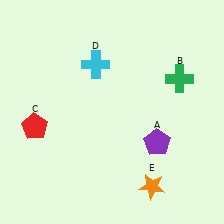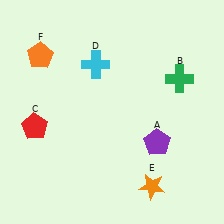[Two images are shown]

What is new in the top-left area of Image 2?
An orange pentagon (F) was added in the top-left area of Image 2.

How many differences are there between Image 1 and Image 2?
There is 1 difference between the two images.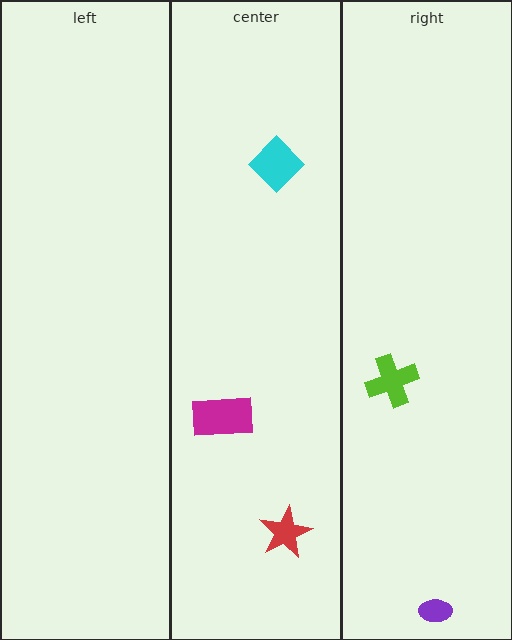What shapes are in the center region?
The magenta rectangle, the cyan diamond, the red star.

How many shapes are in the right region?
2.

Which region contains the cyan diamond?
The center region.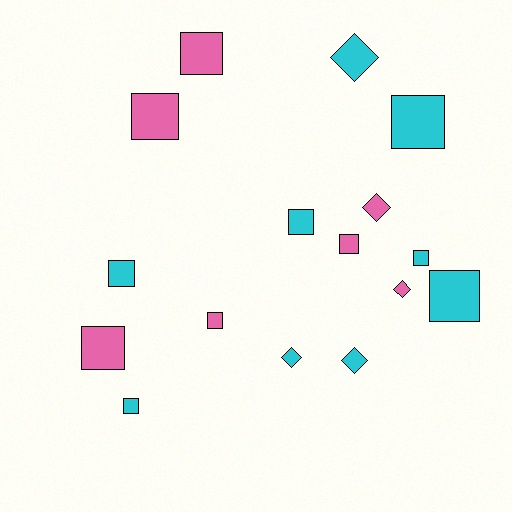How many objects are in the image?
There are 16 objects.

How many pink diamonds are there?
There are 2 pink diamonds.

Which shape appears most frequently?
Square, with 11 objects.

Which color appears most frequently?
Cyan, with 9 objects.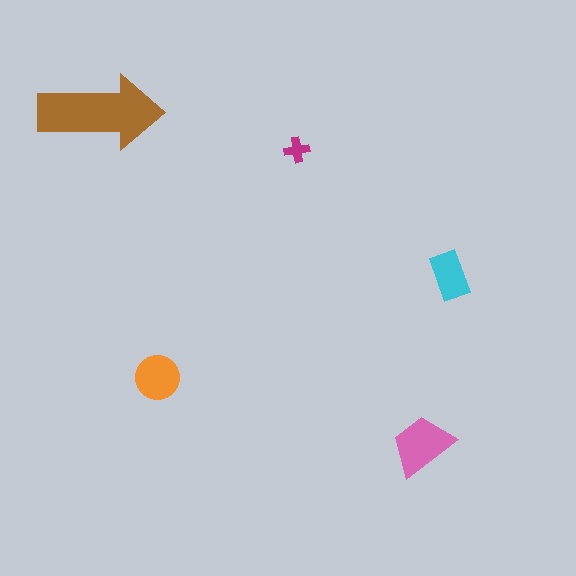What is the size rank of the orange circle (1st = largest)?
3rd.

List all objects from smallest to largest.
The magenta cross, the cyan rectangle, the orange circle, the pink trapezoid, the brown arrow.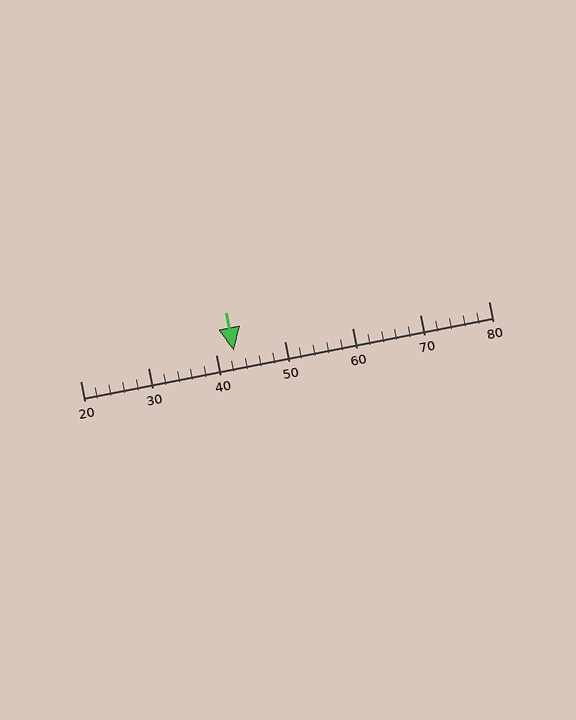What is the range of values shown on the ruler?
The ruler shows values from 20 to 80.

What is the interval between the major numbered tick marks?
The major tick marks are spaced 10 units apart.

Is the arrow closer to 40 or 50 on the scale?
The arrow is closer to 40.